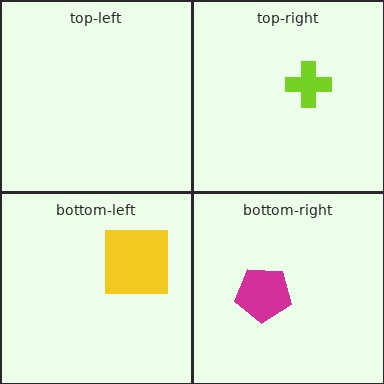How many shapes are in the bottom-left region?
1.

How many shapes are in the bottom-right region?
1.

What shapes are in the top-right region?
The lime cross.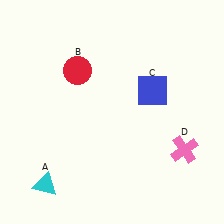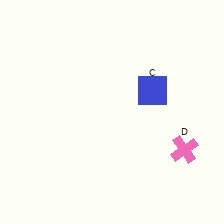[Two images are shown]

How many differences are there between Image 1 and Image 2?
There are 2 differences between the two images.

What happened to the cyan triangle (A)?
The cyan triangle (A) was removed in Image 2. It was in the bottom-left area of Image 1.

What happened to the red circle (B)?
The red circle (B) was removed in Image 2. It was in the top-left area of Image 1.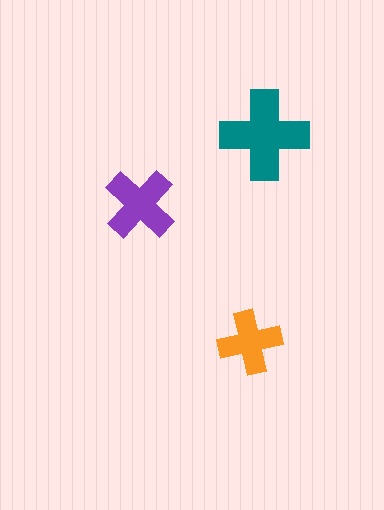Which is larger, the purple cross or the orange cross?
The purple one.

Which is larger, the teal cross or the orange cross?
The teal one.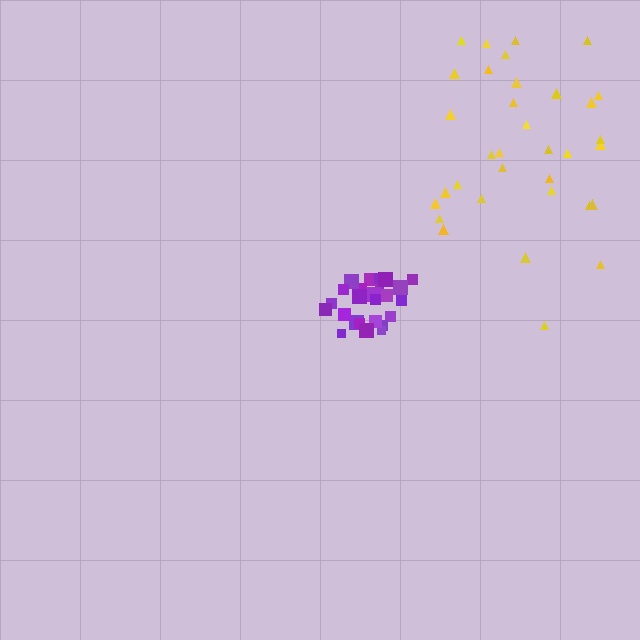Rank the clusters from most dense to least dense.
purple, yellow.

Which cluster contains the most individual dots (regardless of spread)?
Yellow (34).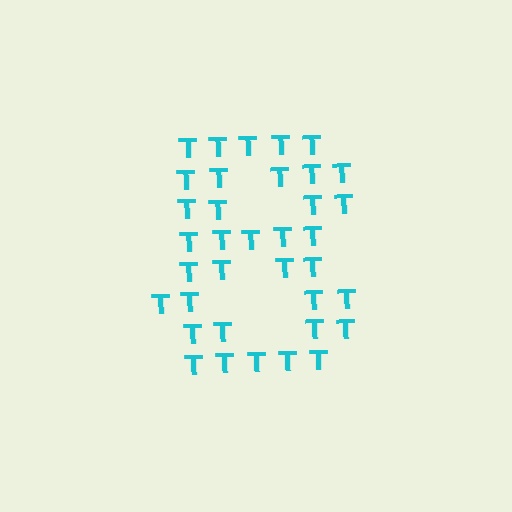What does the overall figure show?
The overall figure shows the digit 8.